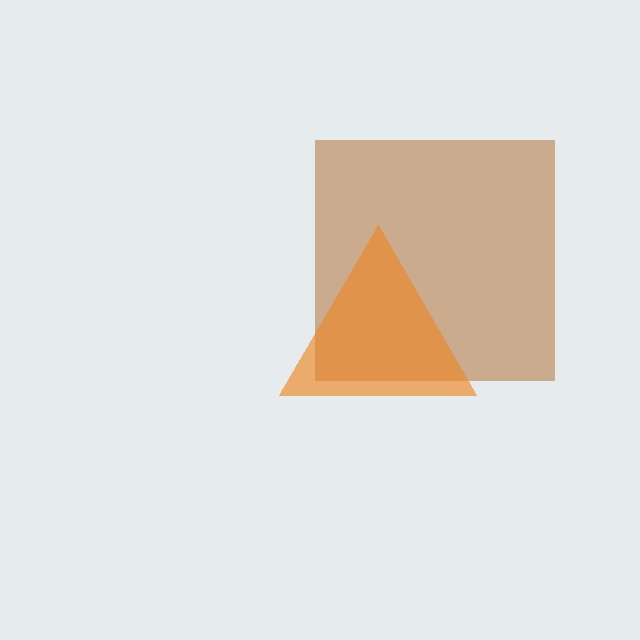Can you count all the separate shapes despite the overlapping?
Yes, there are 2 separate shapes.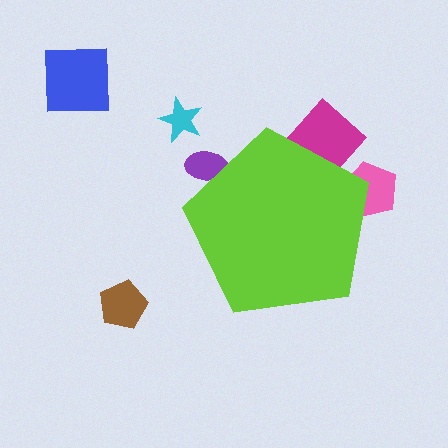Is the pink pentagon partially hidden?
Yes, the pink pentagon is partially hidden behind the lime pentagon.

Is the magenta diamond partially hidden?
Yes, the magenta diamond is partially hidden behind the lime pentagon.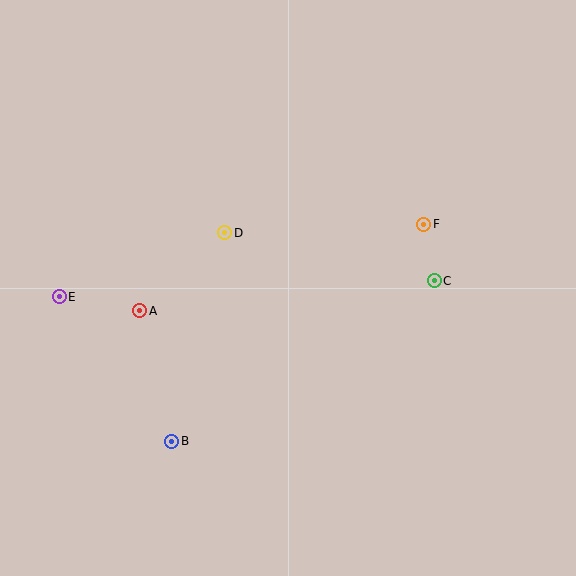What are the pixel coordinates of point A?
Point A is at (140, 311).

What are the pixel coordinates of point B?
Point B is at (172, 441).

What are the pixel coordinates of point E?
Point E is at (59, 297).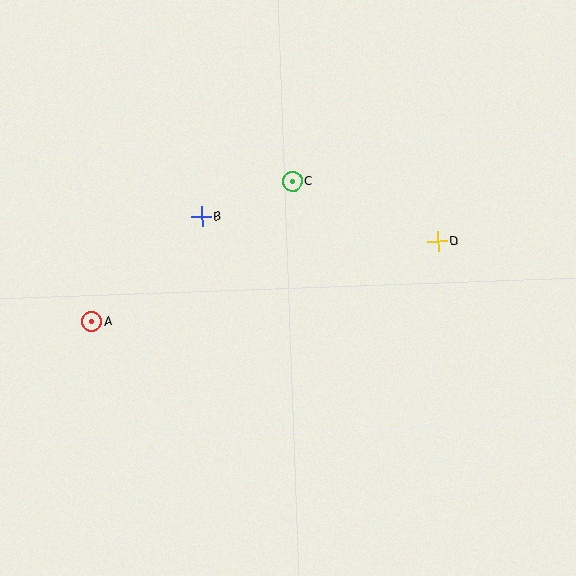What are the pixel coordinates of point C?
Point C is at (292, 181).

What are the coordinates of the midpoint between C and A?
The midpoint between C and A is at (192, 252).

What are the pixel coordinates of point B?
Point B is at (202, 217).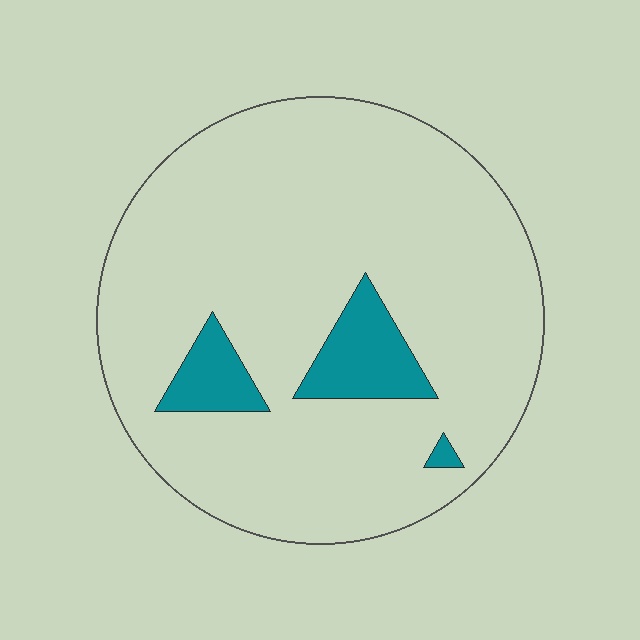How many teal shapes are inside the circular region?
3.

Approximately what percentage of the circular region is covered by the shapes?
Approximately 10%.